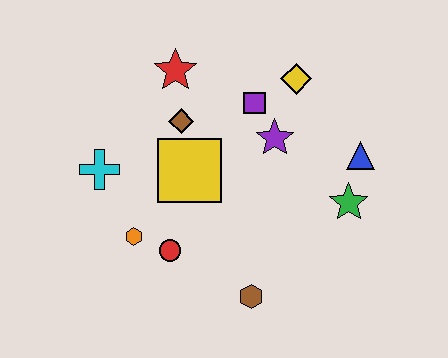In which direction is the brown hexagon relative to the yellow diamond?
The brown hexagon is below the yellow diamond.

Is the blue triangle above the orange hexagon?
Yes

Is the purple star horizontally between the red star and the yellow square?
No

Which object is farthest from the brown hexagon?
The red star is farthest from the brown hexagon.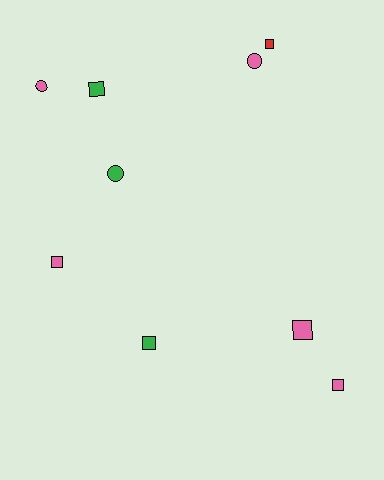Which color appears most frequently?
Pink, with 5 objects.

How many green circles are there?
There is 1 green circle.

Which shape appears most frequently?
Square, with 6 objects.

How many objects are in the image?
There are 9 objects.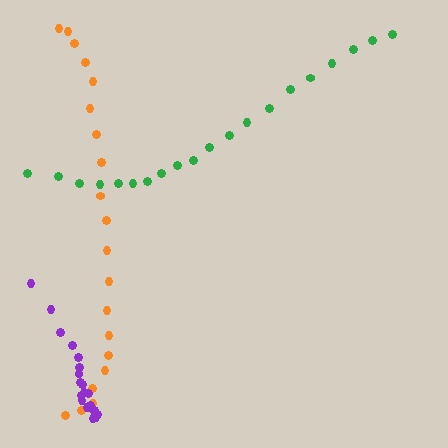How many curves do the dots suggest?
There are 3 distinct paths.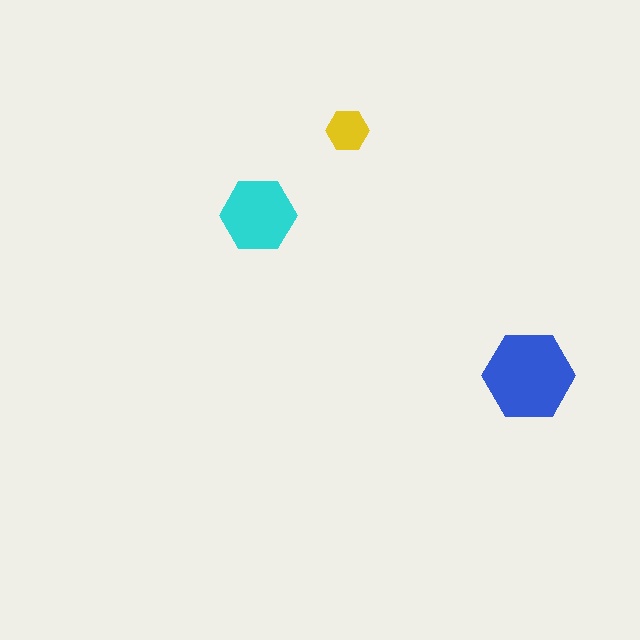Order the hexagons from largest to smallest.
the blue one, the cyan one, the yellow one.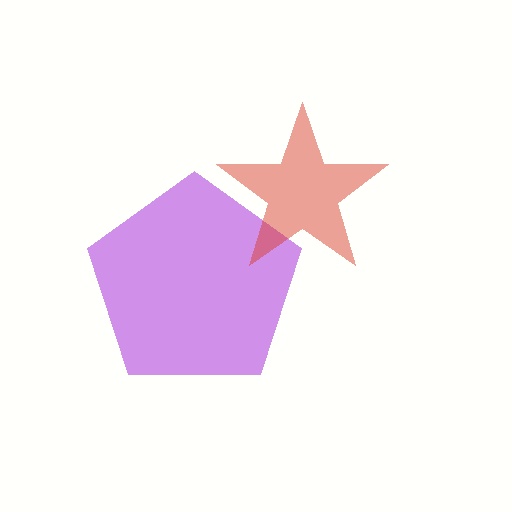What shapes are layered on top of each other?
The layered shapes are: a purple pentagon, a red star.